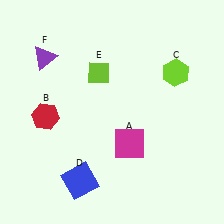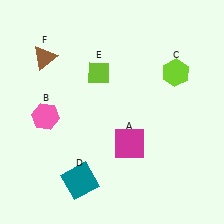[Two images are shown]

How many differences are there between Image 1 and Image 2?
There are 3 differences between the two images.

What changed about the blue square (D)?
In Image 1, D is blue. In Image 2, it changed to teal.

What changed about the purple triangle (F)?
In Image 1, F is purple. In Image 2, it changed to brown.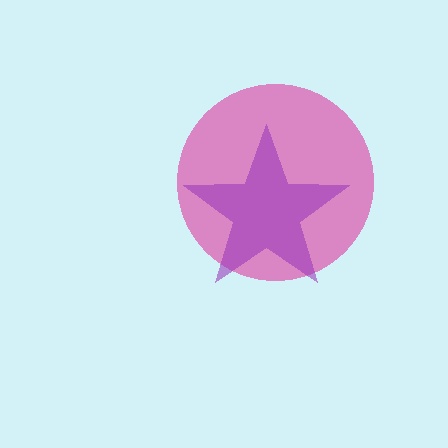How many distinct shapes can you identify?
There are 2 distinct shapes: a pink circle, a purple star.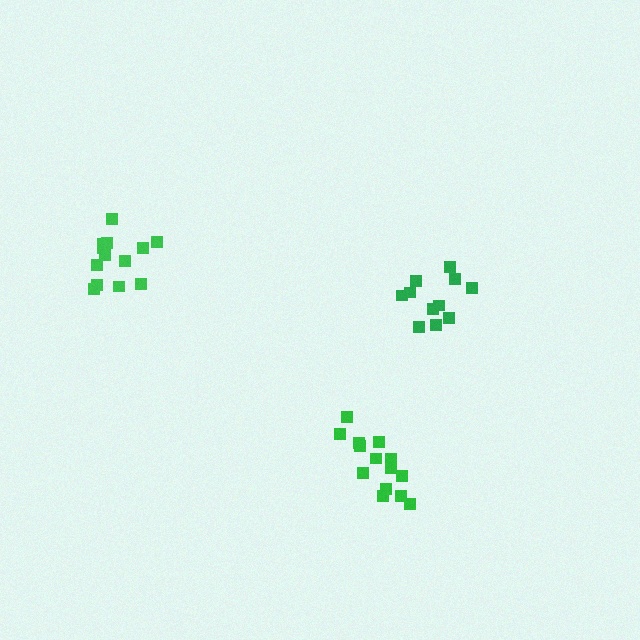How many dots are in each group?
Group 1: 11 dots, Group 2: 14 dots, Group 3: 13 dots (38 total).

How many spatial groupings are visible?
There are 3 spatial groupings.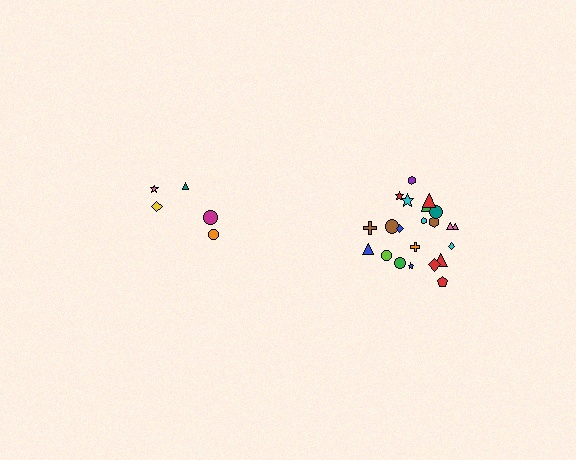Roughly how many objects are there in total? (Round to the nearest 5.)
Roughly 25 objects in total.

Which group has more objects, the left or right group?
The right group.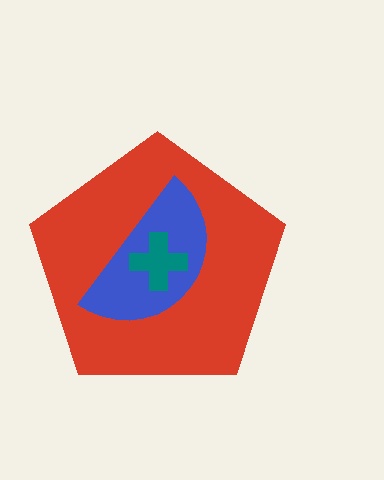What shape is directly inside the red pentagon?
The blue semicircle.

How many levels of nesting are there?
3.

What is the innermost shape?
The teal cross.